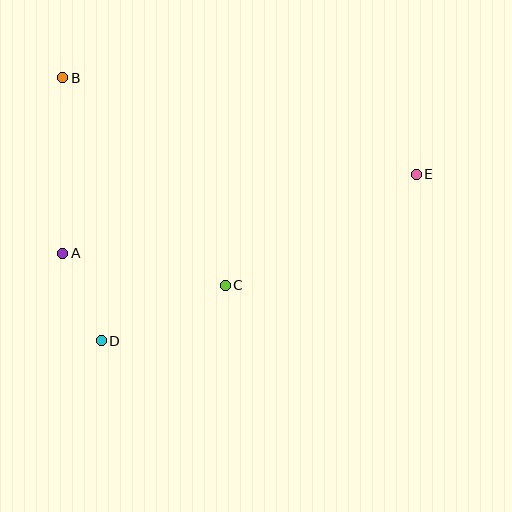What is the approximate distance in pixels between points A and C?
The distance between A and C is approximately 166 pixels.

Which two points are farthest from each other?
Points B and E are farthest from each other.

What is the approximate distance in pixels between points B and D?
The distance between B and D is approximately 266 pixels.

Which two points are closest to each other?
Points A and D are closest to each other.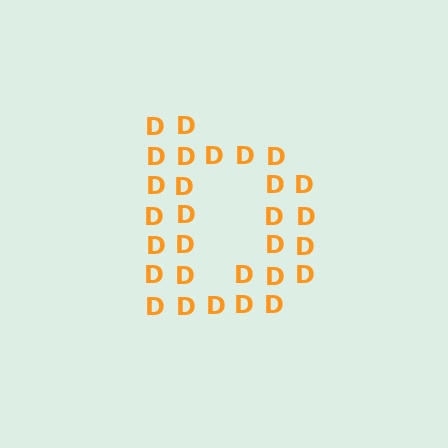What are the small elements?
The small elements are letter D's.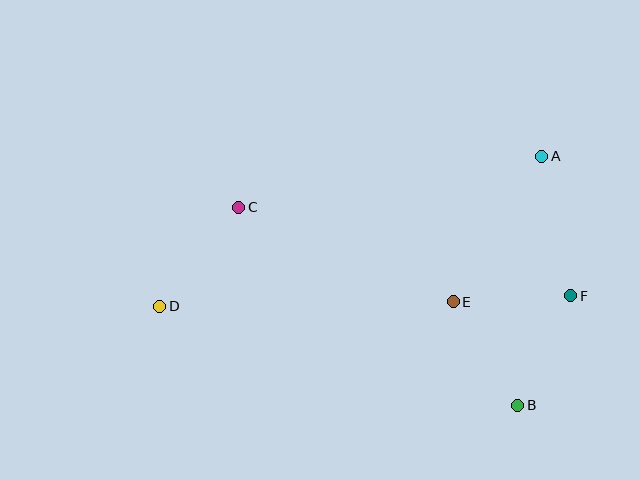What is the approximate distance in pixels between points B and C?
The distance between B and C is approximately 342 pixels.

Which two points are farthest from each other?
Points D and F are farthest from each other.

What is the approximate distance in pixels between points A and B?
The distance between A and B is approximately 250 pixels.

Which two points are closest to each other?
Points E and F are closest to each other.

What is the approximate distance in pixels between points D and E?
The distance between D and E is approximately 294 pixels.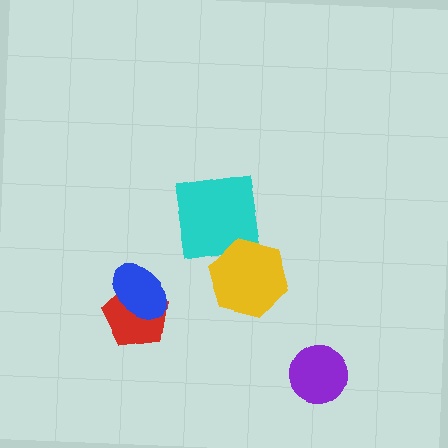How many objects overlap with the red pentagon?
1 object overlaps with the red pentagon.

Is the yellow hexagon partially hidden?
No, no other shape covers it.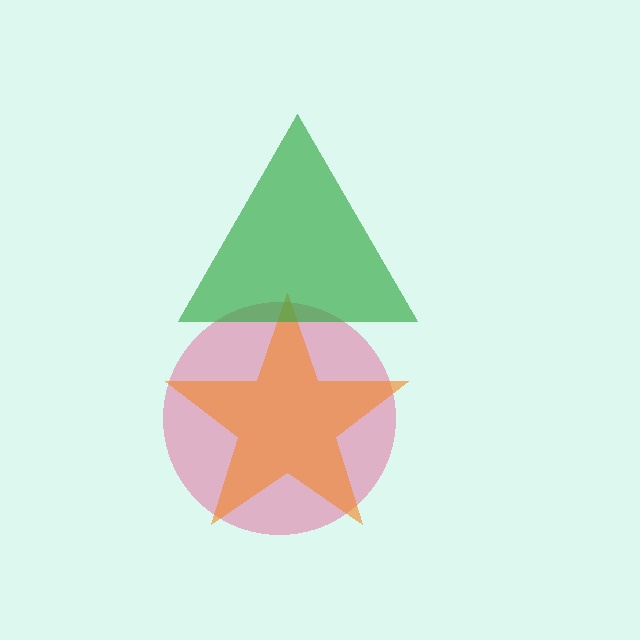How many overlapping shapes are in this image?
There are 3 overlapping shapes in the image.